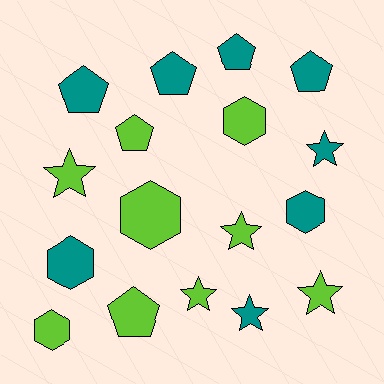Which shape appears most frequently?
Star, with 6 objects.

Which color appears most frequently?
Lime, with 9 objects.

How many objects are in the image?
There are 17 objects.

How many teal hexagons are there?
There are 2 teal hexagons.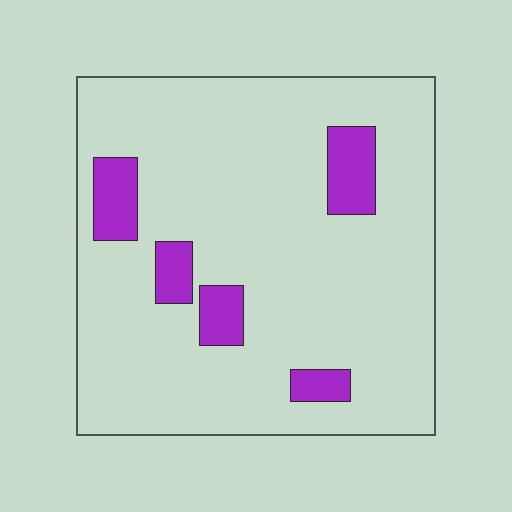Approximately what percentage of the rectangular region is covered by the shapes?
Approximately 10%.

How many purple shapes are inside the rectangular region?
5.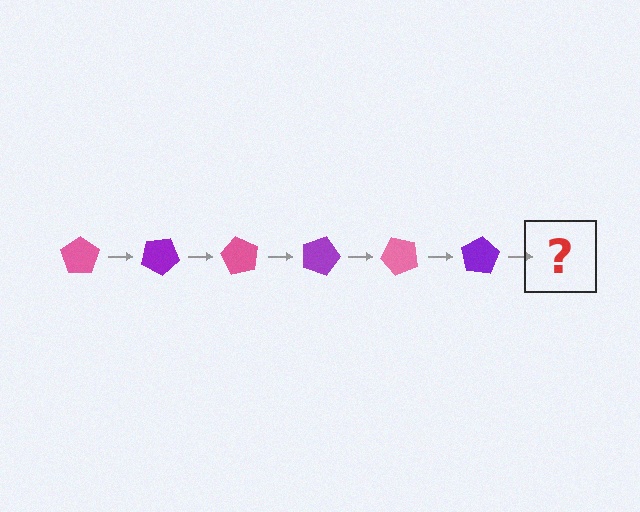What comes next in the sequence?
The next element should be a pink pentagon, rotated 180 degrees from the start.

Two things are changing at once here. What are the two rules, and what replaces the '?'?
The two rules are that it rotates 30 degrees each step and the color cycles through pink and purple. The '?' should be a pink pentagon, rotated 180 degrees from the start.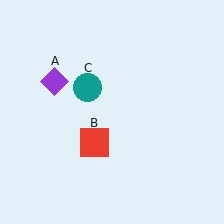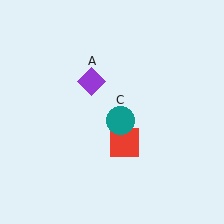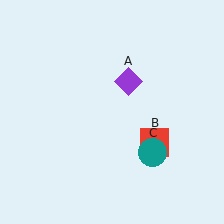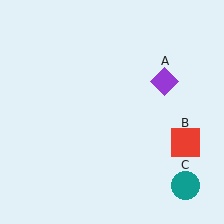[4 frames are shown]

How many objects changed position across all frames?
3 objects changed position: purple diamond (object A), red square (object B), teal circle (object C).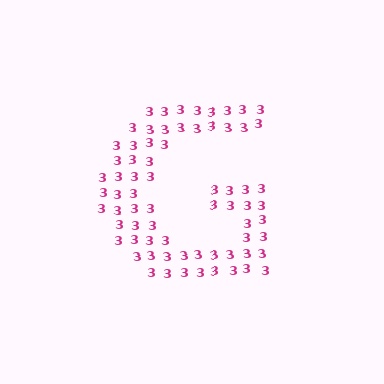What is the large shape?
The large shape is the letter G.